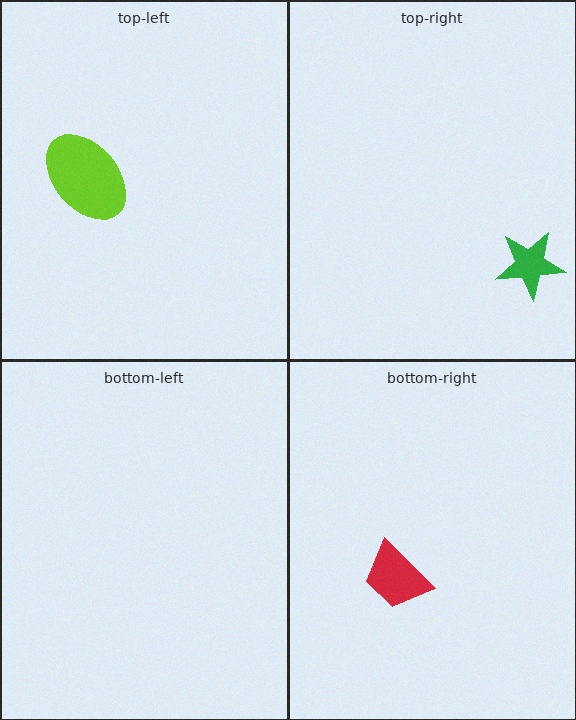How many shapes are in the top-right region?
1.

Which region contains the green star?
The top-right region.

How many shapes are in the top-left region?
1.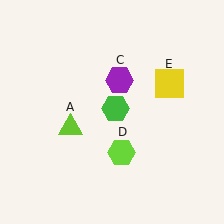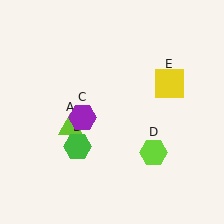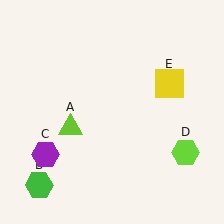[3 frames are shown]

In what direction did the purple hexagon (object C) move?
The purple hexagon (object C) moved down and to the left.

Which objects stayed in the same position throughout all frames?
Lime triangle (object A) and yellow square (object E) remained stationary.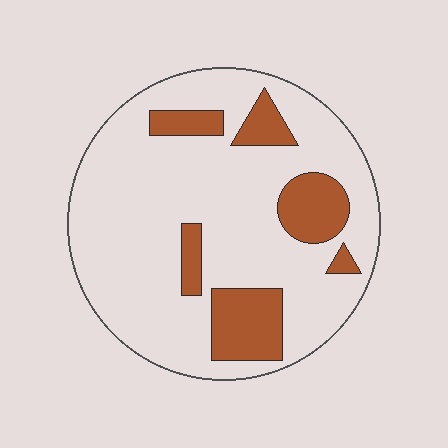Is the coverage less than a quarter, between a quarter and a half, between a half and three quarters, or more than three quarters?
Less than a quarter.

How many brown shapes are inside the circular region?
6.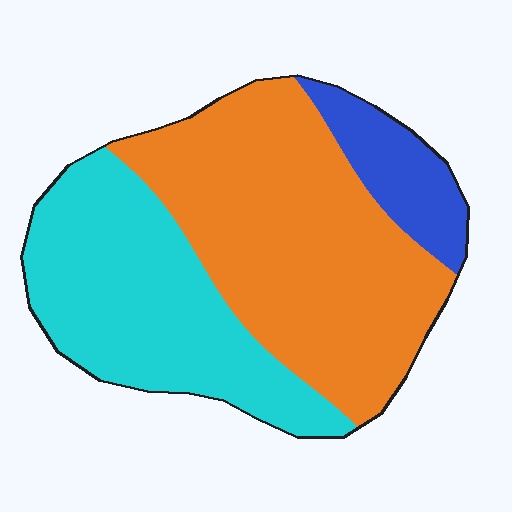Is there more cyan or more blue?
Cyan.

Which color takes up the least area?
Blue, at roughly 10%.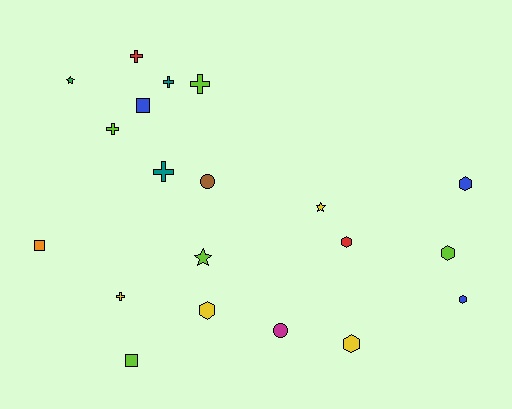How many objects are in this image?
There are 20 objects.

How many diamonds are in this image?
There are no diamonds.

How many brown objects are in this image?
There is 1 brown object.